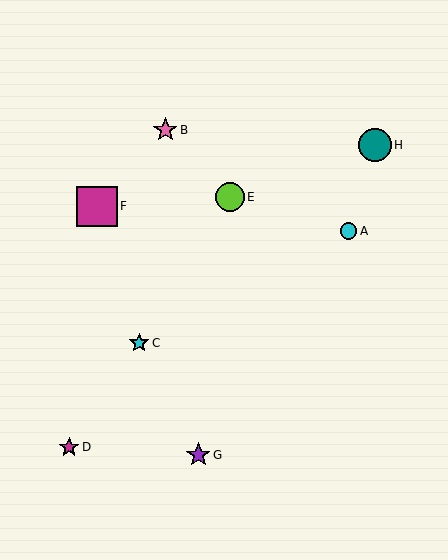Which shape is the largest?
The magenta square (labeled F) is the largest.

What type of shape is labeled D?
Shape D is a magenta star.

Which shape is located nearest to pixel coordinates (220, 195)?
The lime circle (labeled E) at (230, 197) is nearest to that location.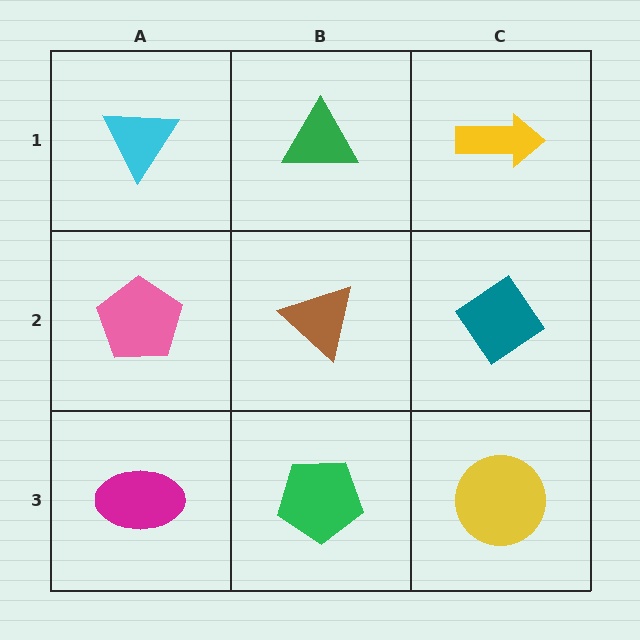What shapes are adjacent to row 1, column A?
A pink pentagon (row 2, column A), a green triangle (row 1, column B).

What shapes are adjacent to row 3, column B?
A brown triangle (row 2, column B), a magenta ellipse (row 3, column A), a yellow circle (row 3, column C).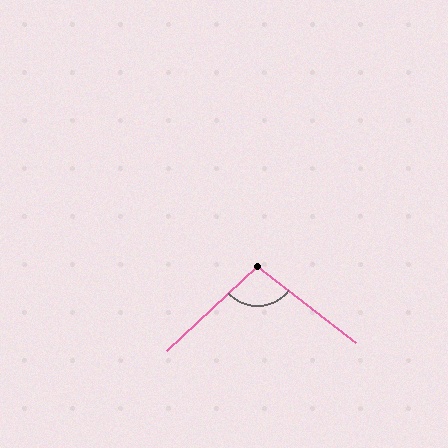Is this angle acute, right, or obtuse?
It is obtuse.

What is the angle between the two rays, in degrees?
Approximately 99 degrees.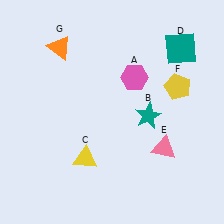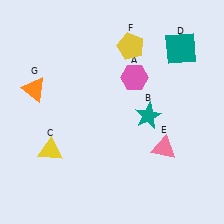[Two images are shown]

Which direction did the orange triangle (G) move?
The orange triangle (G) moved down.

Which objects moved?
The objects that moved are: the yellow triangle (C), the yellow pentagon (F), the orange triangle (G).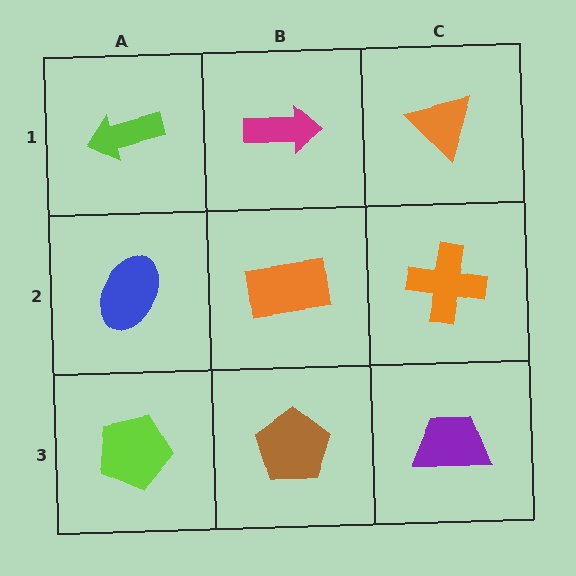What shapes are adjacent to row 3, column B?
An orange rectangle (row 2, column B), a lime pentagon (row 3, column A), a purple trapezoid (row 3, column C).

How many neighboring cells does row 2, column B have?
4.